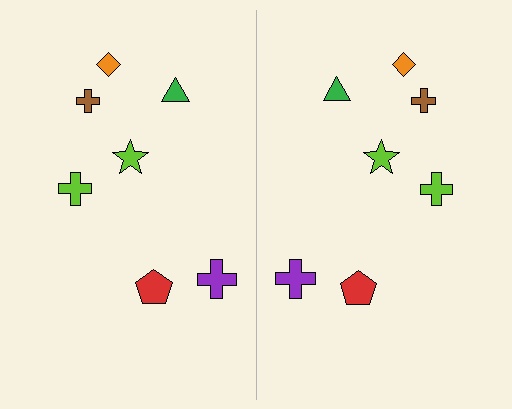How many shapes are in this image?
There are 14 shapes in this image.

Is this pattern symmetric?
Yes, this pattern has bilateral (reflection) symmetry.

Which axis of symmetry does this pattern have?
The pattern has a vertical axis of symmetry running through the center of the image.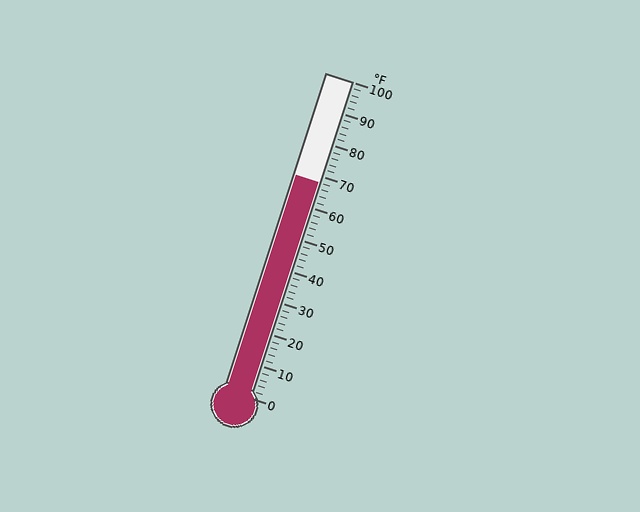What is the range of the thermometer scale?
The thermometer scale ranges from 0°F to 100°F.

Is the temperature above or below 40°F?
The temperature is above 40°F.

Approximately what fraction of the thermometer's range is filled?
The thermometer is filled to approximately 70% of its range.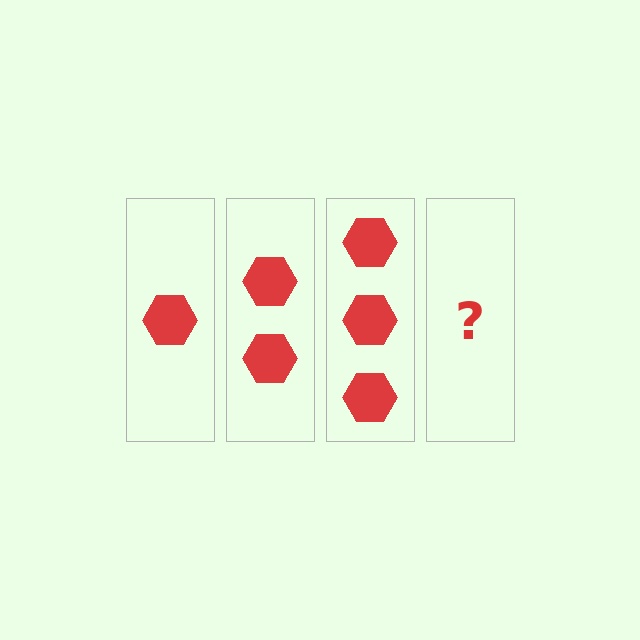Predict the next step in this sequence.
The next step is 4 hexagons.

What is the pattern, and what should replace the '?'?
The pattern is that each step adds one more hexagon. The '?' should be 4 hexagons.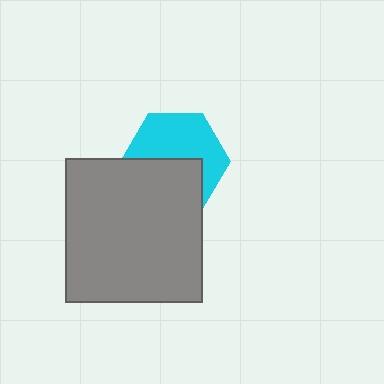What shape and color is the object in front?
The object in front is a gray rectangle.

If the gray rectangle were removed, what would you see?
You would see the complete cyan hexagon.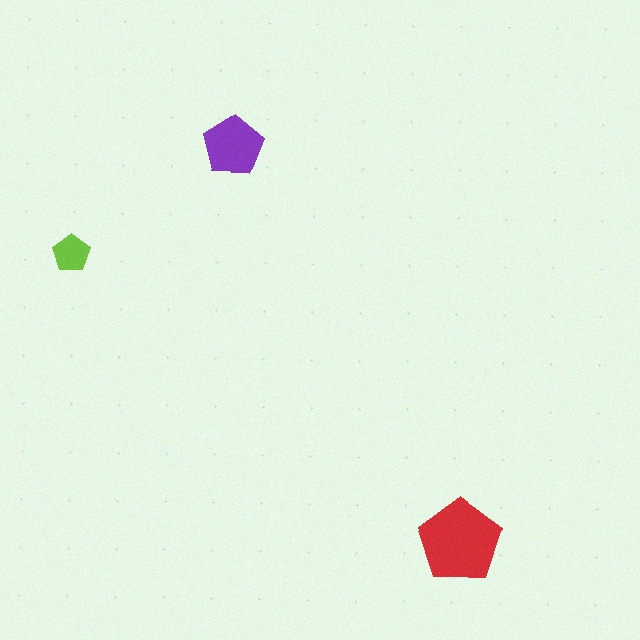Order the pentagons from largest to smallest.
the red one, the purple one, the lime one.